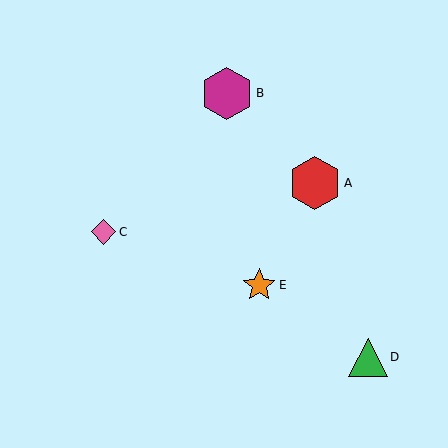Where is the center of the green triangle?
The center of the green triangle is at (368, 357).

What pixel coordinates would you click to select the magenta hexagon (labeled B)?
Click at (227, 93) to select the magenta hexagon B.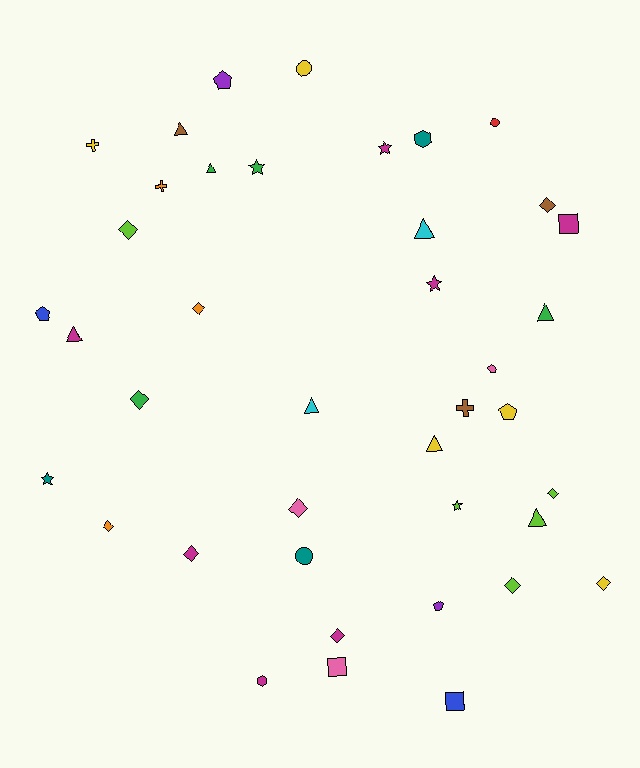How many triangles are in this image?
There are 8 triangles.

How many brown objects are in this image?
There are 3 brown objects.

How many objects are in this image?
There are 40 objects.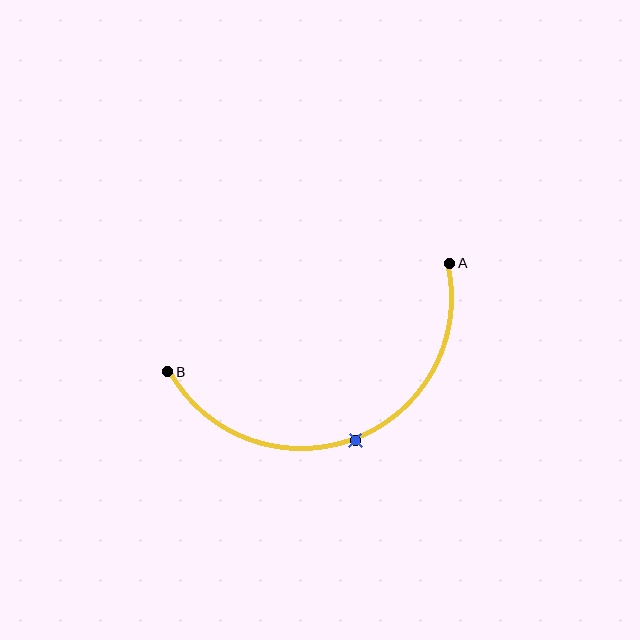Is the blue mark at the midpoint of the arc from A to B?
Yes. The blue mark lies on the arc at equal arc-length from both A and B — it is the arc midpoint.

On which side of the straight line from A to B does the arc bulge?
The arc bulges below the straight line connecting A and B.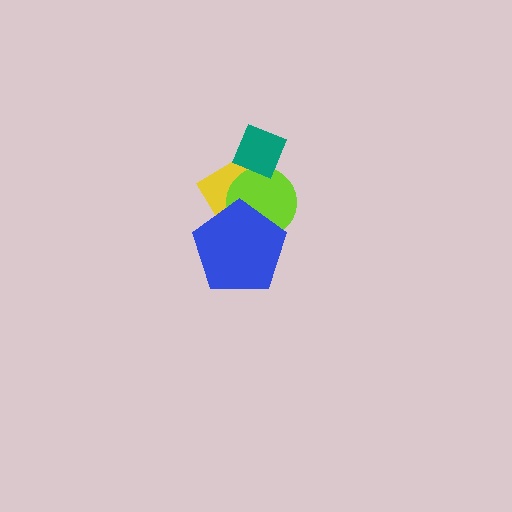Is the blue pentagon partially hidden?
No, no other shape covers it.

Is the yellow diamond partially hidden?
Yes, it is partially covered by another shape.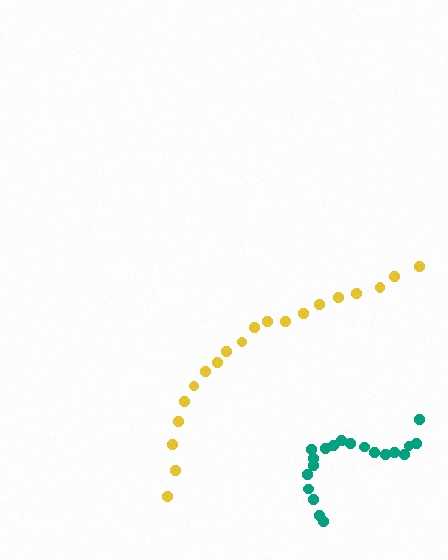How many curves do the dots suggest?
There are 2 distinct paths.